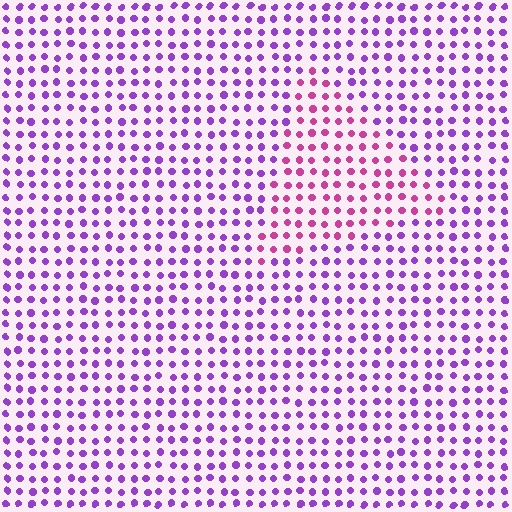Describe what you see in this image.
The image is filled with small purple elements in a uniform arrangement. A triangle-shaped region is visible where the elements are tinted to a slightly different hue, forming a subtle color boundary.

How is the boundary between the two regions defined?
The boundary is defined purely by a slight shift in hue (about 43 degrees). Spacing, size, and orientation are identical on both sides.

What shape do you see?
I see a triangle.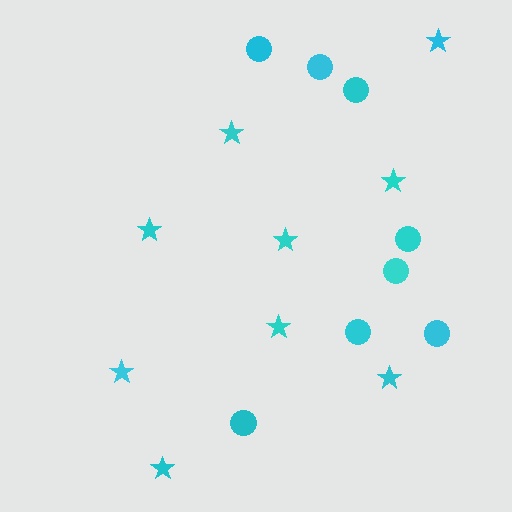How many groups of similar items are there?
There are 2 groups: one group of circles (8) and one group of stars (9).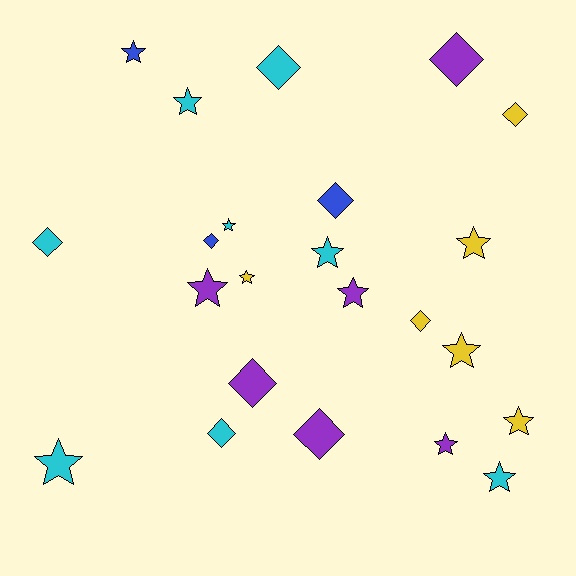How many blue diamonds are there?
There are 2 blue diamonds.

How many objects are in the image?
There are 23 objects.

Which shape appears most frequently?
Star, with 13 objects.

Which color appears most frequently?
Cyan, with 8 objects.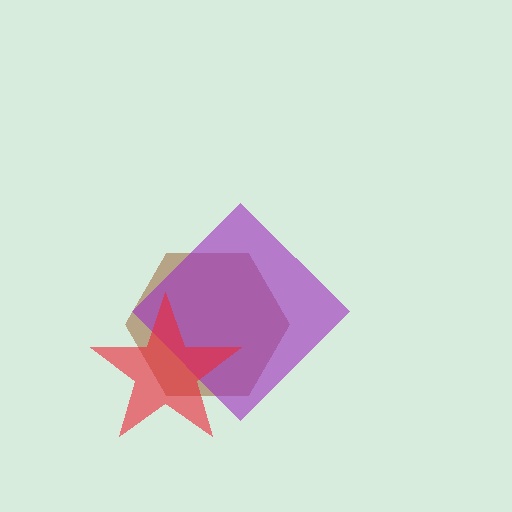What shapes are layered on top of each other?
The layered shapes are: a brown hexagon, a purple diamond, a red star.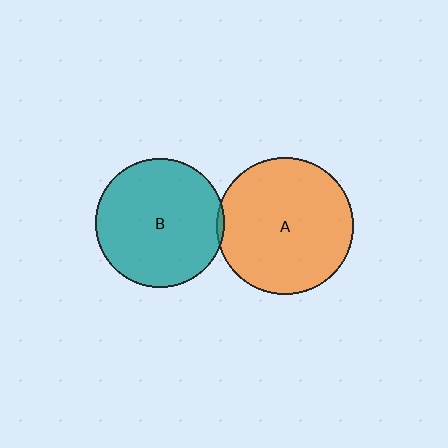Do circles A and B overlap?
Yes.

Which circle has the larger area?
Circle A (orange).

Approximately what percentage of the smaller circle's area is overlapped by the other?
Approximately 5%.